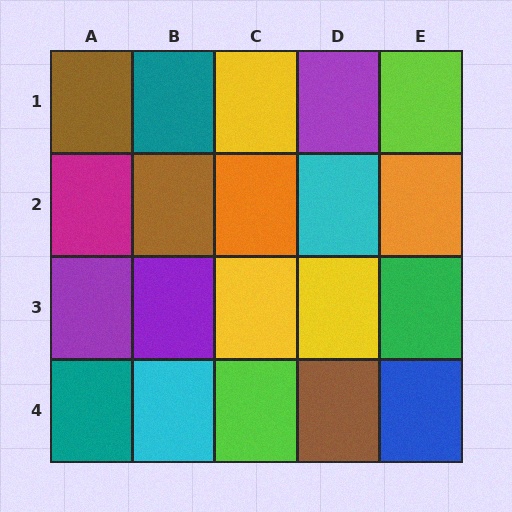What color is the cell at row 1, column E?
Lime.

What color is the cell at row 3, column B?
Purple.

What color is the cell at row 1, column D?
Purple.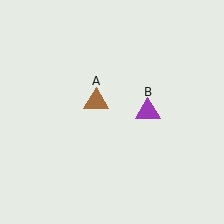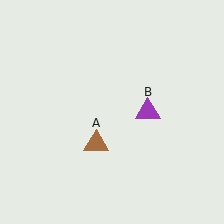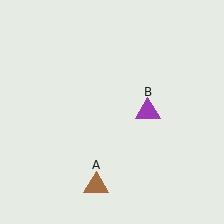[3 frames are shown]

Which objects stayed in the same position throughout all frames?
Purple triangle (object B) remained stationary.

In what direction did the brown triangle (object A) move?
The brown triangle (object A) moved down.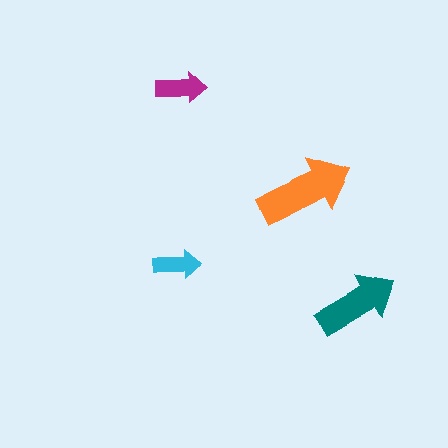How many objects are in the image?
There are 4 objects in the image.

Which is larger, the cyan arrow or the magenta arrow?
The magenta one.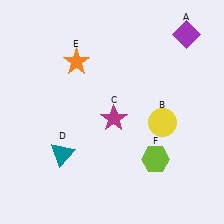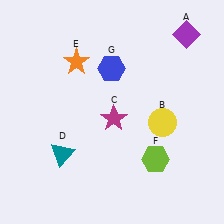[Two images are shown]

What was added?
A blue hexagon (G) was added in Image 2.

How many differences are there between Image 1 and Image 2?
There is 1 difference between the two images.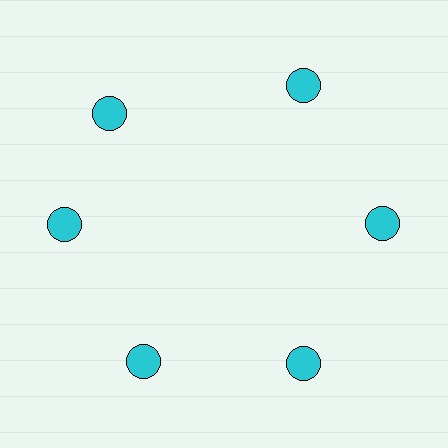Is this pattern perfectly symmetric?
No. The 6 cyan circles are arranged in a ring, but one element near the 11 o'clock position is rotated out of alignment along the ring, breaking the 6-fold rotational symmetry.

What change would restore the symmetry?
The symmetry would be restored by rotating it back into even spacing with its neighbors so that all 6 circles sit at equal angles and equal distance from the center.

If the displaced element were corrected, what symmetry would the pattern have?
It would have 6-fold rotational symmetry — the pattern would map onto itself every 60 degrees.